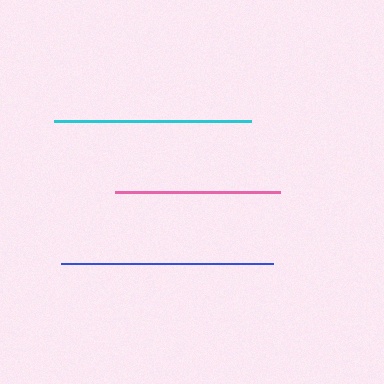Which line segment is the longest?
The blue line is the longest at approximately 212 pixels.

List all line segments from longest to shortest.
From longest to shortest: blue, cyan, pink.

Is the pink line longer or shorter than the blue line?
The blue line is longer than the pink line.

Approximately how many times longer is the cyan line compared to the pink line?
The cyan line is approximately 1.2 times the length of the pink line.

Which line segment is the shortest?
The pink line is the shortest at approximately 164 pixels.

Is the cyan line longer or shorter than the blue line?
The blue line is longer than the cyan line.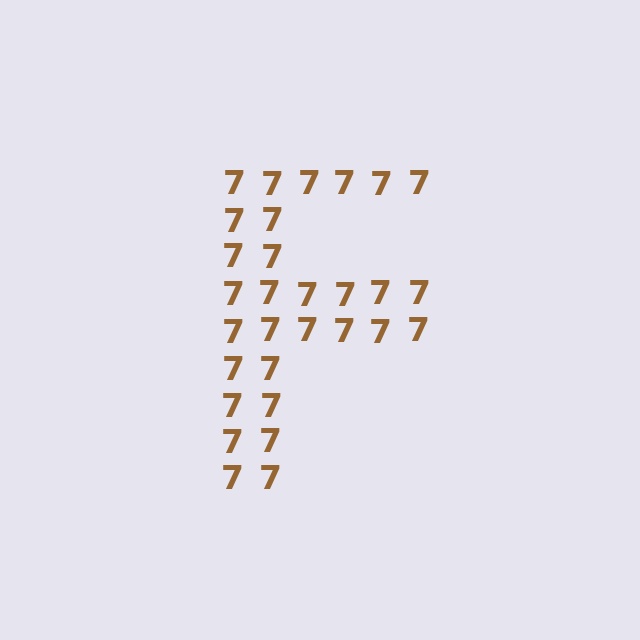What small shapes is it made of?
It is made of small digit 7's.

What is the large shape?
The large shape is the letter F.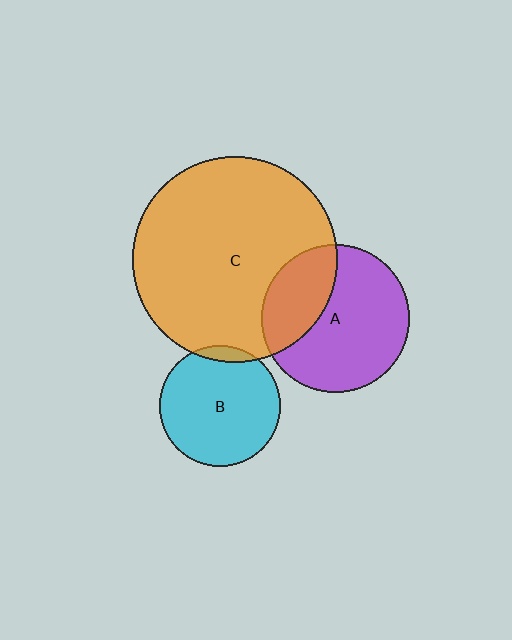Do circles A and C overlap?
Yes.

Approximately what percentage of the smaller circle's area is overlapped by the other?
Approximately 30%.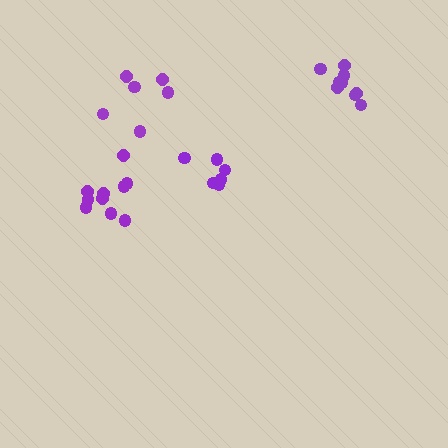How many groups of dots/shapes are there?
There are 4 groups.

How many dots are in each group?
Group 1: 6 dots, Group 2: 6 dots, Group 3: 10 dots, Group 4: 9 dots (31 total).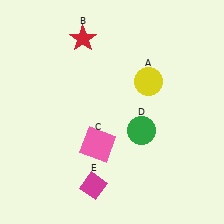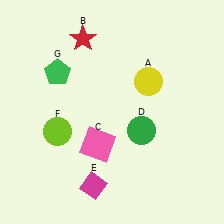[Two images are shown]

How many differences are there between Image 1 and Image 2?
There are 2 differences between the two images.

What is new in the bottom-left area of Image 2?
A lime circle (F) was added in the bottom-left area of Image 2.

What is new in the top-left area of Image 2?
A green pentagon (G) was added in the top-left area of Image 2.